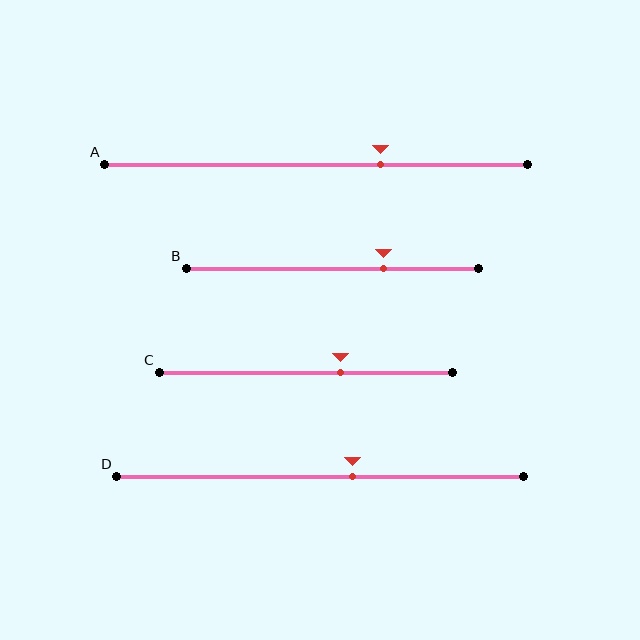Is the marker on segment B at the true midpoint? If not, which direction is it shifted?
No, the marker on segment B is shifted to the right by about 18% of the segment length.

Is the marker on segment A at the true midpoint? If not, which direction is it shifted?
No, the marker on segment A is shifted to the right by about 15% of the segment length.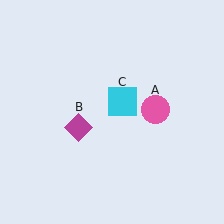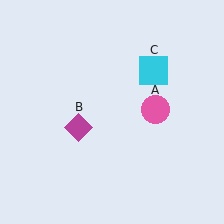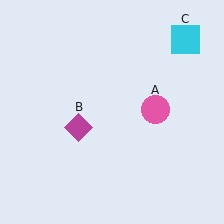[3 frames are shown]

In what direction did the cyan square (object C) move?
The cyan square (object C) moved up and to the right.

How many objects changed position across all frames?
1 object changed position: cyan square (object C).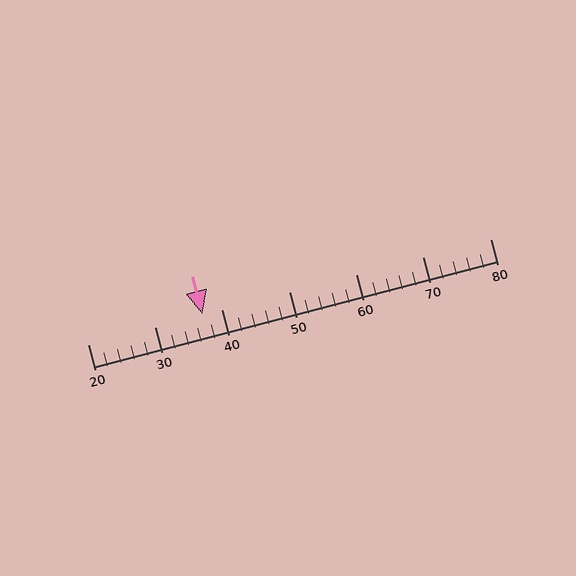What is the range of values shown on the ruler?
The ruler shows values from 20 to 80.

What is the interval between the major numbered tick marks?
The major tick marks are spaced 10 units apart.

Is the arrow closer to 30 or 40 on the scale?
The arrow is closer to 40.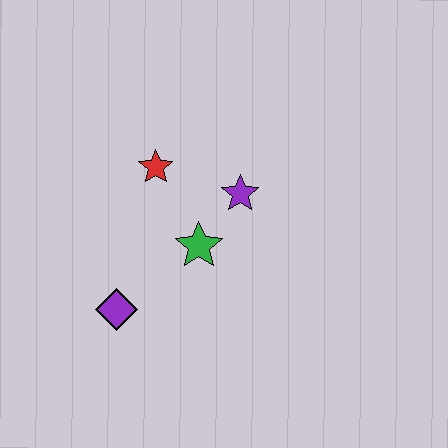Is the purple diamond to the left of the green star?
Yes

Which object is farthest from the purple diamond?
The purple star is farthest from the purple diamond.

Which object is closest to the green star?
The purple star is closest to the green star.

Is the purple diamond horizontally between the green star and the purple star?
No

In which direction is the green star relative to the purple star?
The green star is below the purple star.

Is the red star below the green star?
No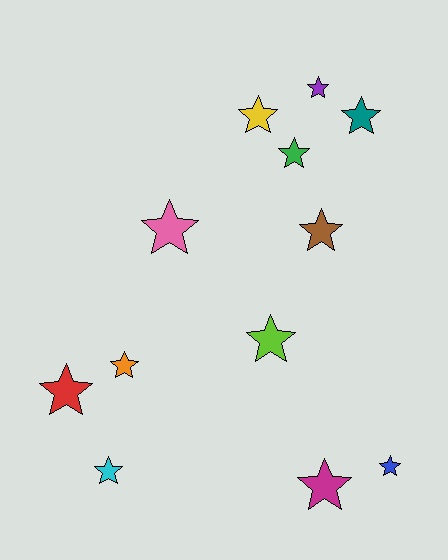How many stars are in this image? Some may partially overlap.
There are 12 stars.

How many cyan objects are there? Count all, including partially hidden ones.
There is 1 cyan object.